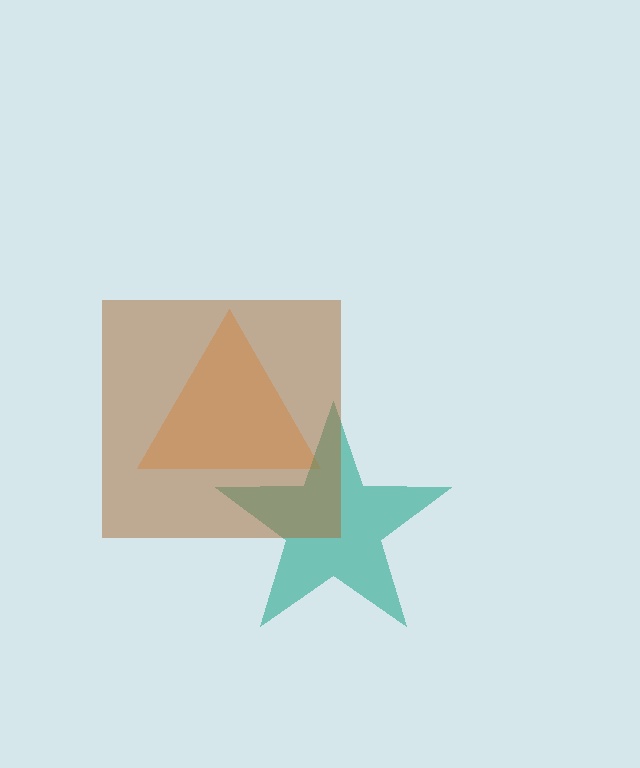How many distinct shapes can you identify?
There are 3 distinct shapes: an orange triangle, a teal star, a brown square.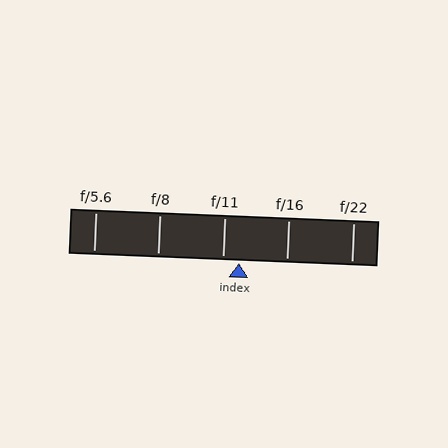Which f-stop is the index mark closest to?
The index mark is closest to f/11.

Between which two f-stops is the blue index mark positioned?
The index mark is between f/11 and f/16.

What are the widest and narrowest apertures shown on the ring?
The widest aperture shown is f/5.6 and the narrowest is f/22.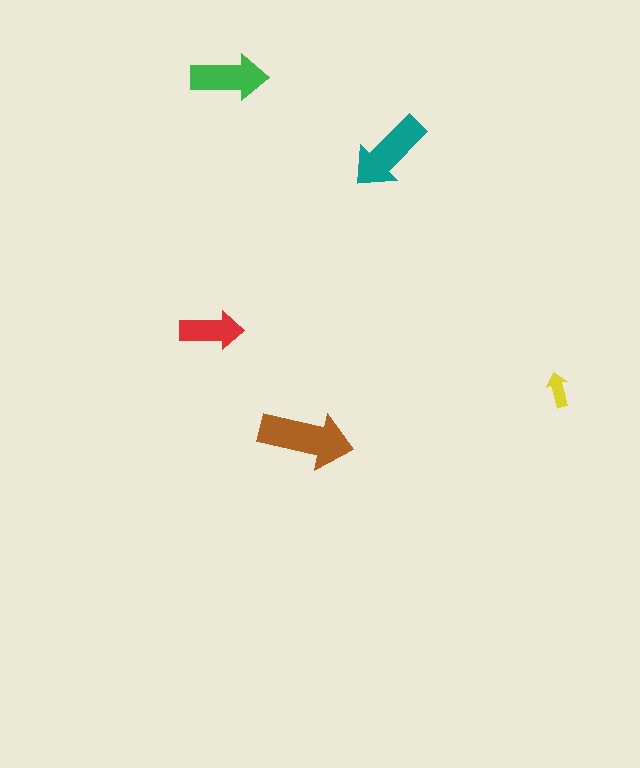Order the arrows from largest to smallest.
the brown one, the teal one, the green one, the red one, the yellow one.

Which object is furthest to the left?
The red arrow is leftmost.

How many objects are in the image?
There are 5 objects in the image.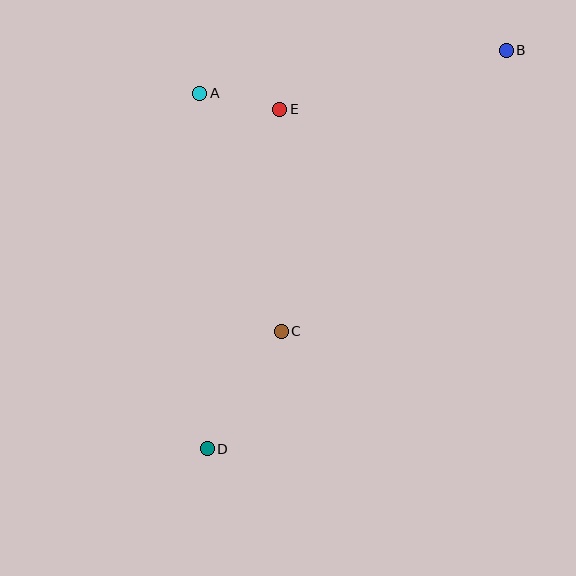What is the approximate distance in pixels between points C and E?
The distance between C and E is approximately 222 pixels.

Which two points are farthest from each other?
Points B and D are farthest from each other.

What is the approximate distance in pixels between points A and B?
The distance between A and B is approximately 310 pixels.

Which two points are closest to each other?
Points A and E are closest to each other.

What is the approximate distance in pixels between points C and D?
The distance between C and D is approximately 139 pixels.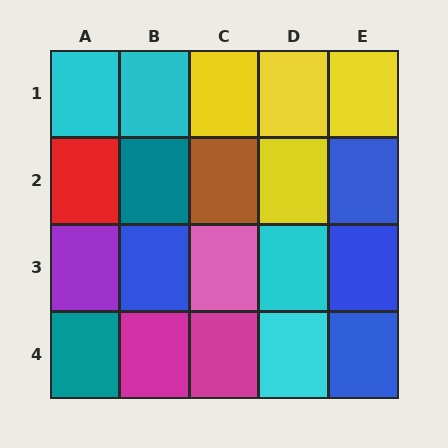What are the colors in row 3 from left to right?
Purple, blue, pink, cyan, blue.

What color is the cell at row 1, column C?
Yellow.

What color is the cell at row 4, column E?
Blue.